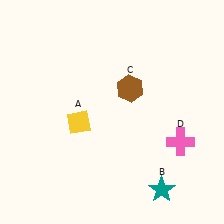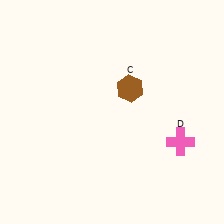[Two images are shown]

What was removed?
The teal star (B), the yellow diamond (A) were removed in Image 2.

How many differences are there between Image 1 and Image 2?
There are 2 differences between the two images.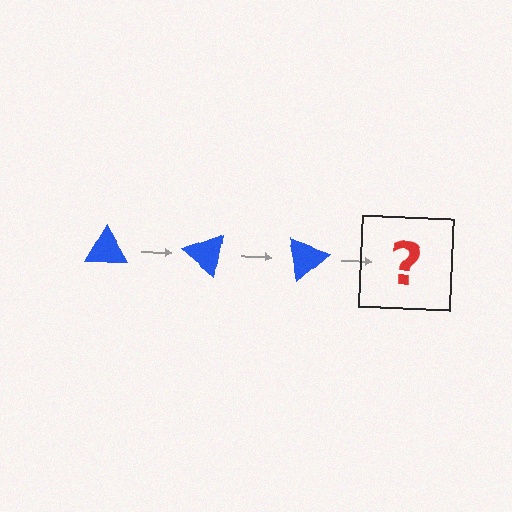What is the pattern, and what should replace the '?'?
The pattern is that the triangle rotates 40 degrees each step. The '?' should be a blue triangle rotated 120 degrees.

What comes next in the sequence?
The next element should be a blue triangle rotated 120 degrees.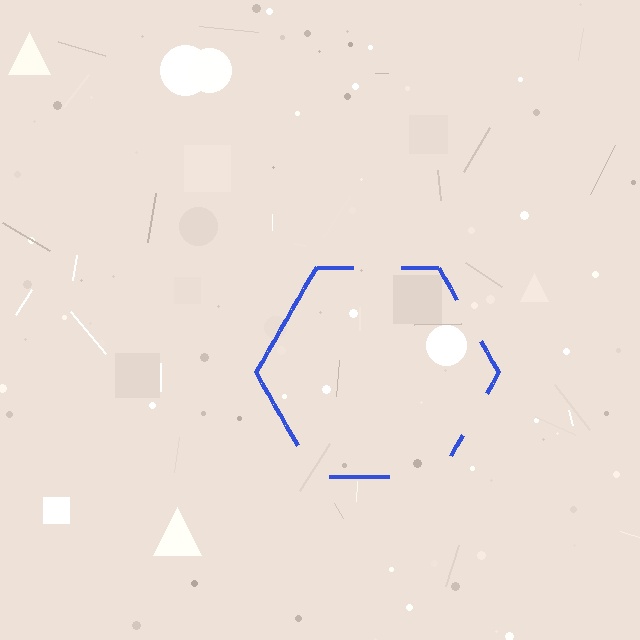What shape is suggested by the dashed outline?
The dashed outline suggests a hexagon.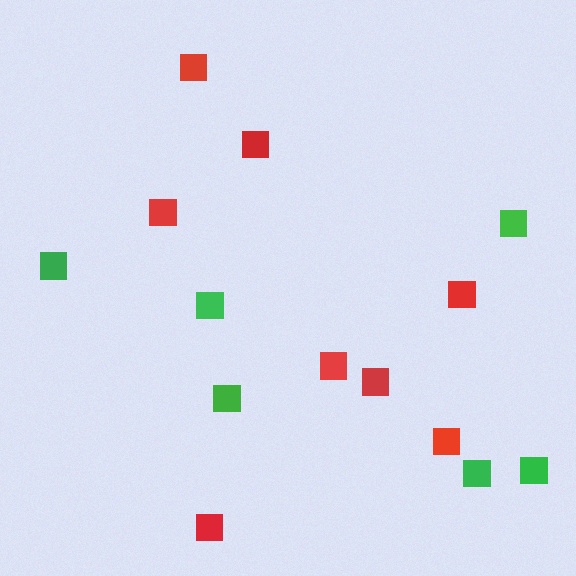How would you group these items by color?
There are 2 groups: one group of green squares (6) and one group of red squares (8).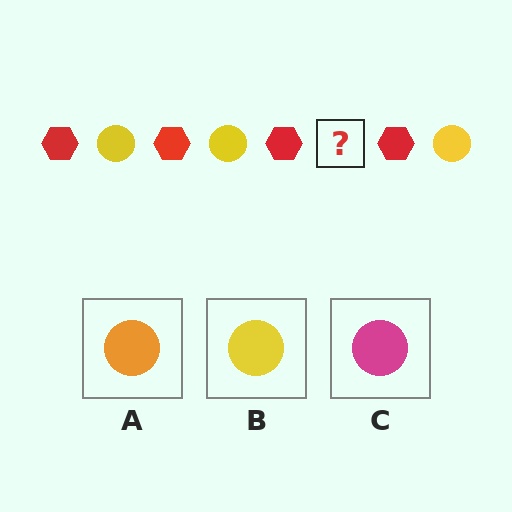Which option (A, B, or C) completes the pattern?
B.